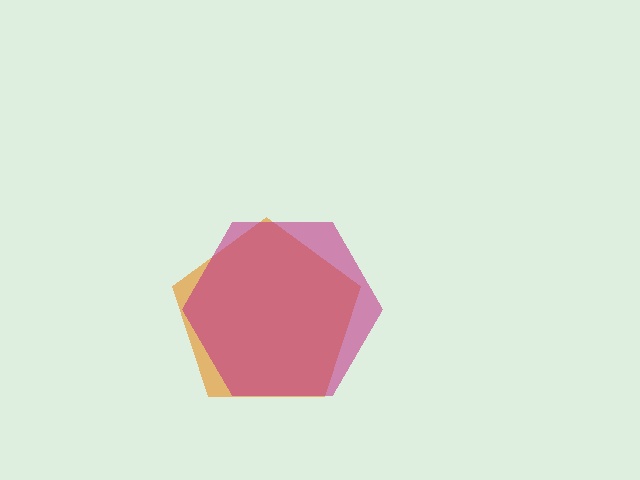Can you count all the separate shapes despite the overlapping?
Yes, there are 2 separate shapes.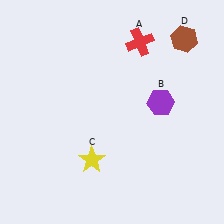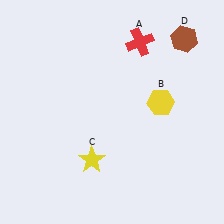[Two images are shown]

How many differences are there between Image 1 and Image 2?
There is 1 difference between the two images.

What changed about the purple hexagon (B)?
In Image 1, B is purple. In Image 2, it changed to yellow.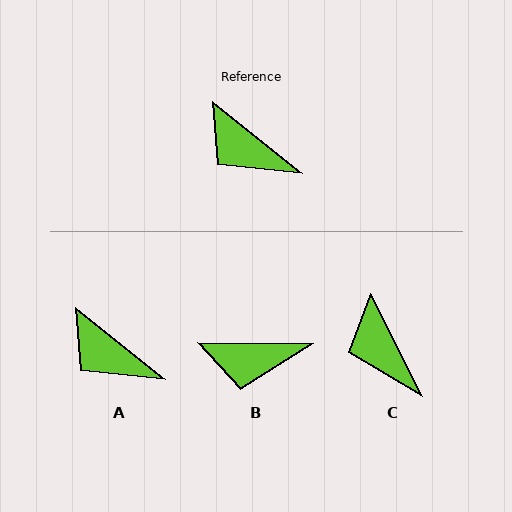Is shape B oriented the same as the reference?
No, it is off by about 38 degrees.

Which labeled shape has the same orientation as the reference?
A.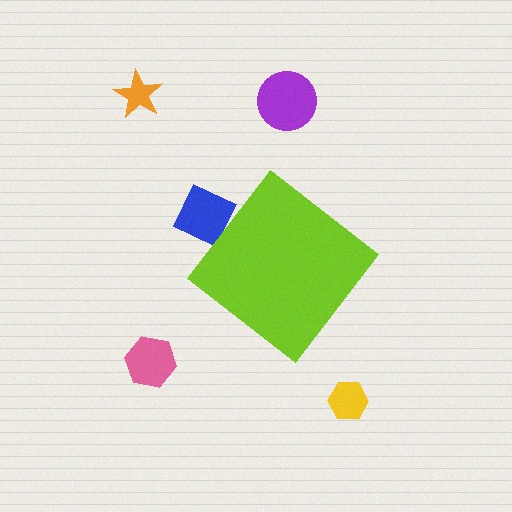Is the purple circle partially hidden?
No, the purple circle is fully visible.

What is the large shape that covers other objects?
A lime diamond.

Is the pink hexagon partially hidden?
No, the pink hexagon is fully visible.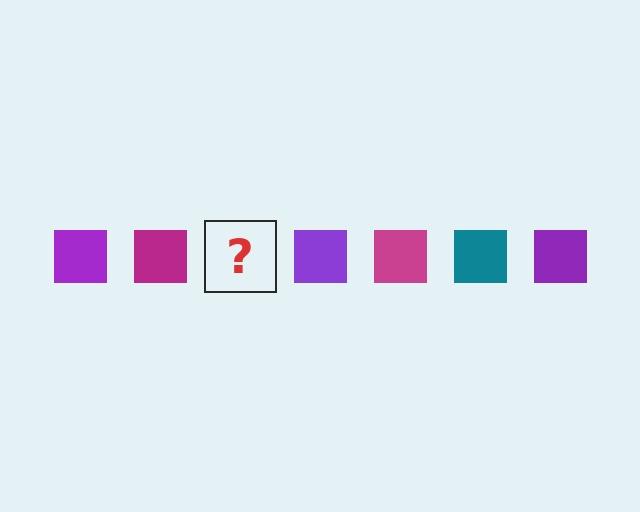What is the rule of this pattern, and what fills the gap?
The rule is that the pattern cycles through purple, magenta, teal squares. The gap should be filled with a teal square.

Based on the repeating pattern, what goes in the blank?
The blank should be a teal square.